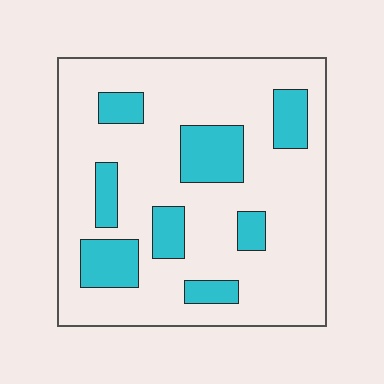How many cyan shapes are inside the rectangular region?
8.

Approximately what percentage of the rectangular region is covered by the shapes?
Approximately 20%.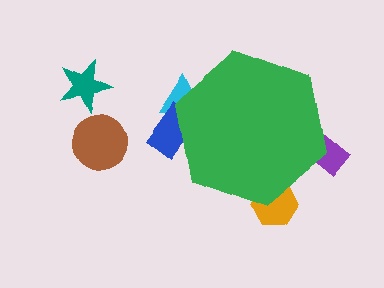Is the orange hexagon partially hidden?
Yes, the orange hexagon is partially hidden behind the green hexagon.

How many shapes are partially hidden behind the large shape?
4 shapes are partially hidden.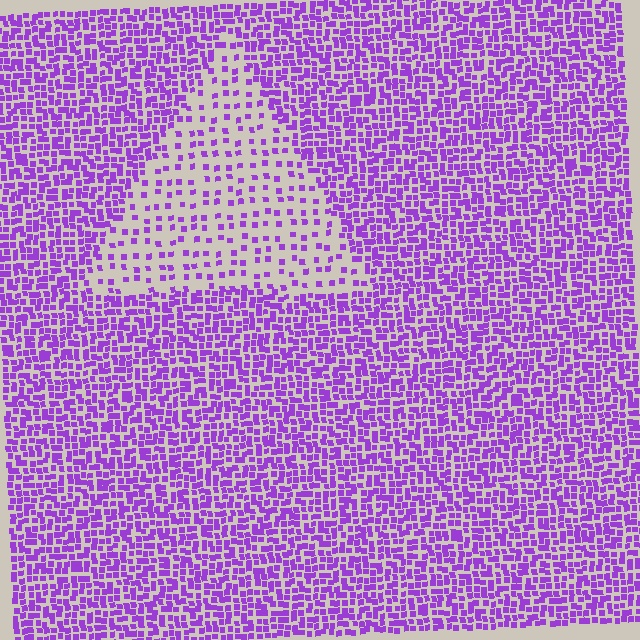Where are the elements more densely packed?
The elements are more densely packed outside the triangle boundary.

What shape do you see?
I see a triangle.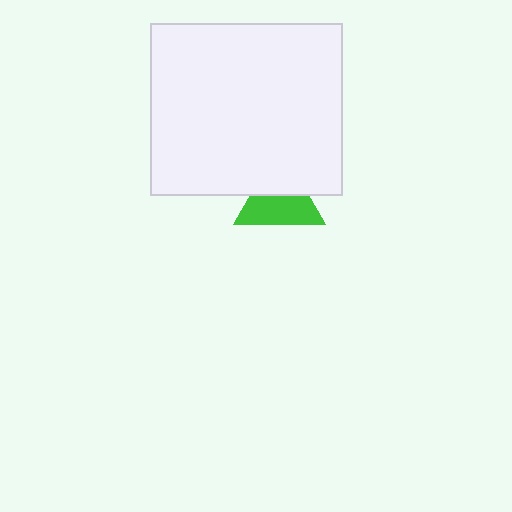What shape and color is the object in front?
The object in front is a white rectangle.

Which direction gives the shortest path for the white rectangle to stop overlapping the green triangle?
Moving up gives the shortest separation.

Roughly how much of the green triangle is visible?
About half of it is visible (roughly 60%).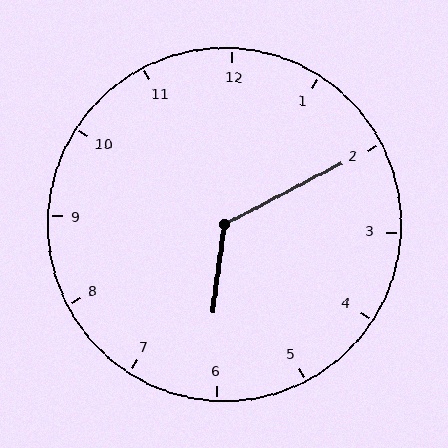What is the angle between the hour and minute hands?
Approximately 125 degrees.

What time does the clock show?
6:10.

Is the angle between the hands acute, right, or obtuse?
It is obtuse.